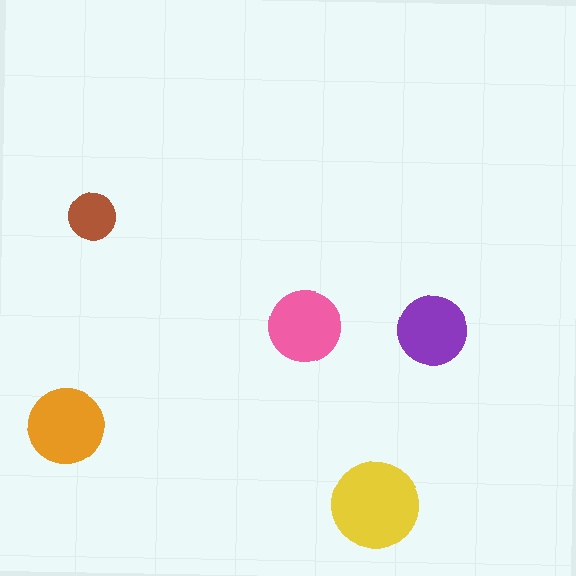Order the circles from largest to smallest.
the yellow one, the orange one, the pink one, the purple one, the brown one.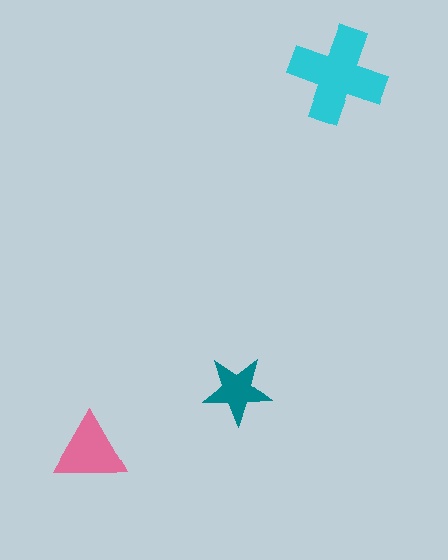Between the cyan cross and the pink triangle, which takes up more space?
The cyan cross.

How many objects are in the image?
There are 3 objects in the image.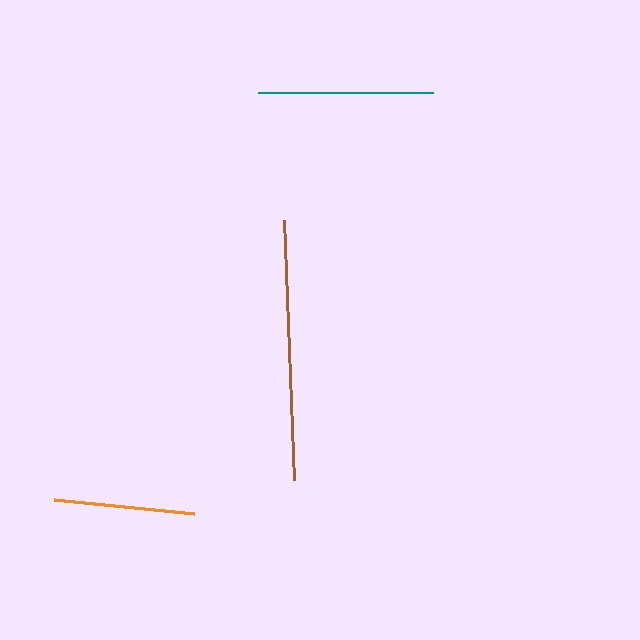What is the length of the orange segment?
The orange segment is approximately 140 pixels long.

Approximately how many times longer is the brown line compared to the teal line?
The brown line is approximately 1.5 times the length of the teal line.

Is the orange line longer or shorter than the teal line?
The teal line is longer than the orange line.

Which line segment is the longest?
The brown line is the longest at approximately 260 pixels.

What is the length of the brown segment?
The brown segment is approximately 260 pixels long.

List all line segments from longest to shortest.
From longest to shortest: brown, teal, orange.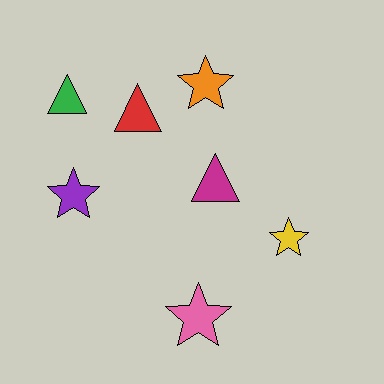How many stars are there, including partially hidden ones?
There are 4 stars.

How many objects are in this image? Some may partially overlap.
There are 7 objects.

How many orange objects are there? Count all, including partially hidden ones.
There is 1 orange object.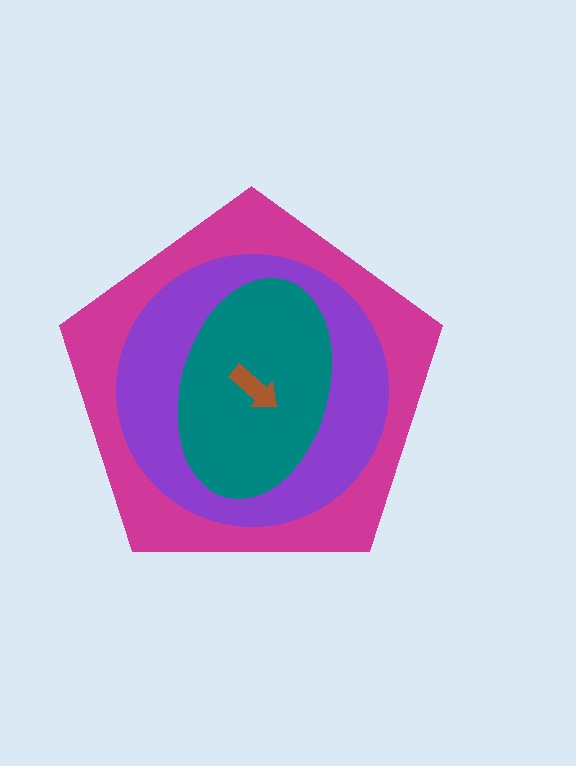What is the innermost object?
The brown arrow.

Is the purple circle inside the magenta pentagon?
Yes.